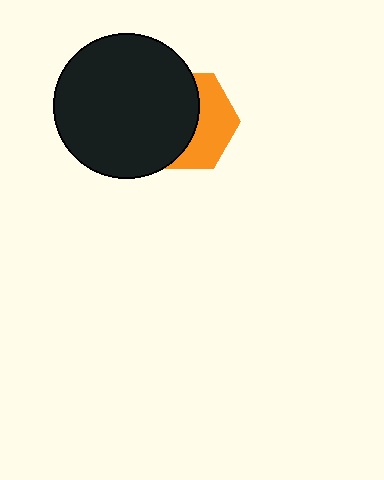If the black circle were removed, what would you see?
You would see the complete orange hexagon.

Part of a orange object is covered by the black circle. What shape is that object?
It is a hexagon.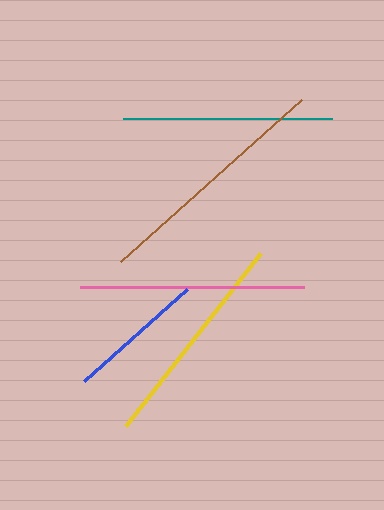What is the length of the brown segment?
The brown segment is approximately 243 pixels long.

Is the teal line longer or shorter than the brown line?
The brown line is longer than the teal line.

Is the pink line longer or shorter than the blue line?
The pink line is longer than the blue line.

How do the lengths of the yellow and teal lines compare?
The yellow and teal lines are approximately the same length.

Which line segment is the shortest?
The blue line is the shortest at approximately 138 pixels.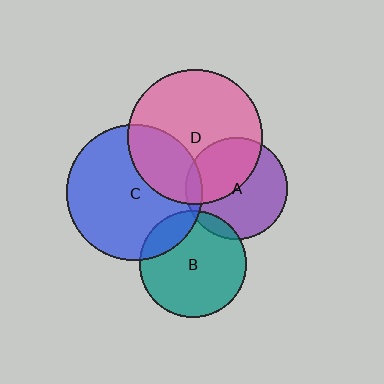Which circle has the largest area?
Circle C (blue).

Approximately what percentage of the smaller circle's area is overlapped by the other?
Approximately 20%.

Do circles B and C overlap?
Yes.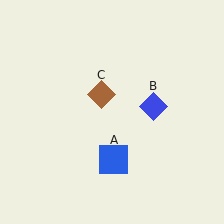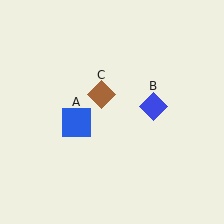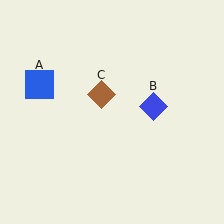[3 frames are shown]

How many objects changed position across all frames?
1 object changed position: blue square (object A).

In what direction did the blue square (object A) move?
The blue square (object A) moved up and to the left.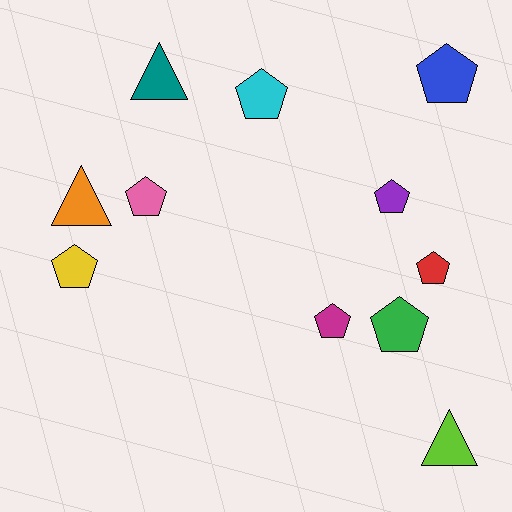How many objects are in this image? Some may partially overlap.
There are 11 objects.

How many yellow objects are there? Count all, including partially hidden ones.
There is 1 yellow object.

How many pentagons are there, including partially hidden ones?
There are 8 pentagons.